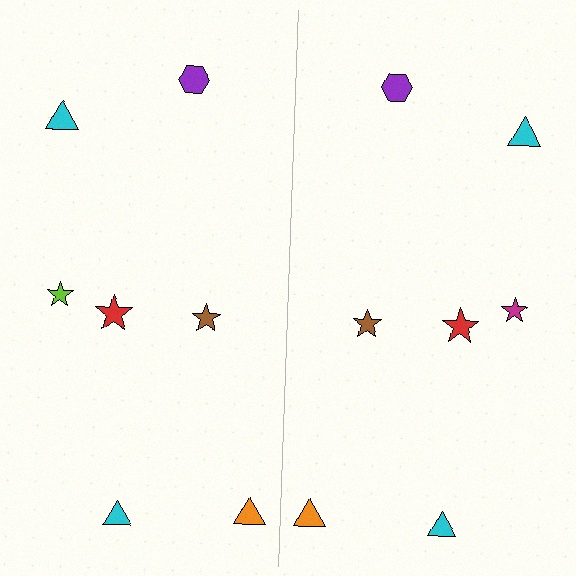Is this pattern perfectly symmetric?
No, the pattern is not perfectly symmetric. The magenta star on the right side breaks the symmetry — its mirror counterpart is lime.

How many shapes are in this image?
There are 14 shapes in this image.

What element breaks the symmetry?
The magenta star on the right side breaks the symmetry — its mirror counterpart is lime.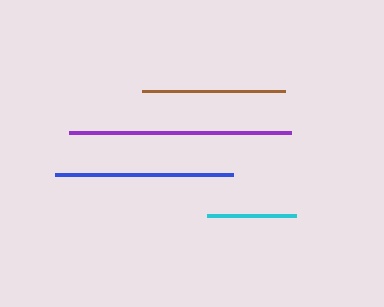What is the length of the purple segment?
The purple segment is approximately 222 pixels long.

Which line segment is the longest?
The purple line is the longest at approximately 222 pixels.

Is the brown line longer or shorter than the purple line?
The purple line is longer than the brown line.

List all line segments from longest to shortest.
From longest to shortest: purple, blue, brown, cyan.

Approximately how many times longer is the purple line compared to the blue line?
The purple line is approximately 1.2 times the length of the blue line.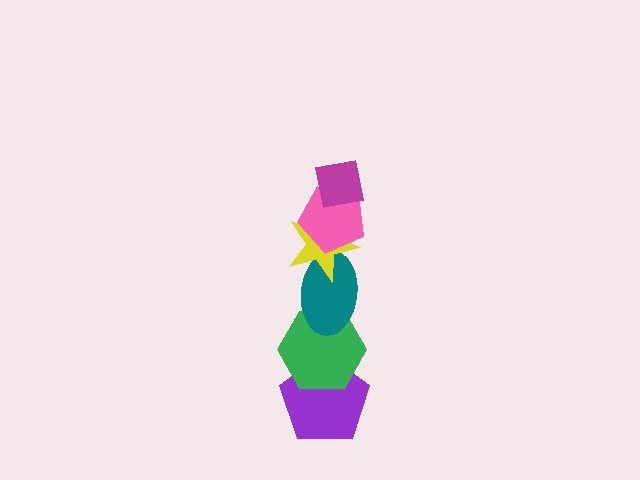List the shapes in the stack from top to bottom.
From top to bottom: the magenta square, the pink pentagon, the yellow star, the teal ellipse, the green hexagon, the purple pentagon.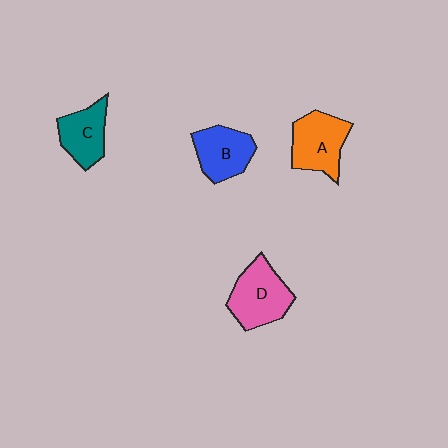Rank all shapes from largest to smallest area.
From largest to smallest: D (pink), A (orange), B (blue), C (teal).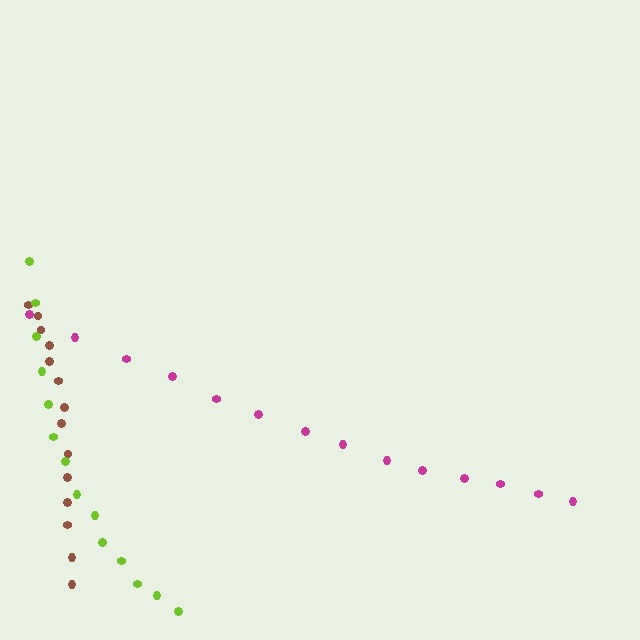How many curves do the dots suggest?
There are 3 distinct paths.